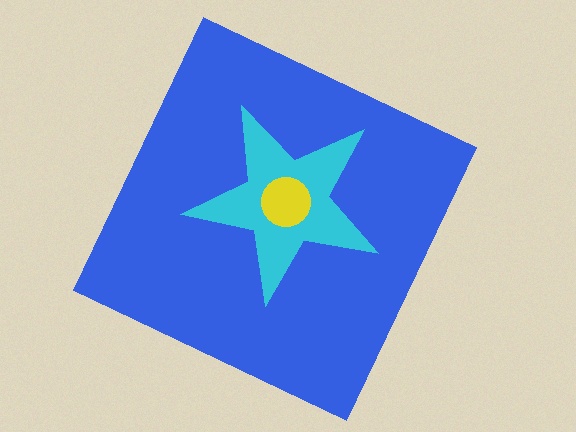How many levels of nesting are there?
3.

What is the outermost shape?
The blue square.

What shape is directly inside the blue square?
The cyan star.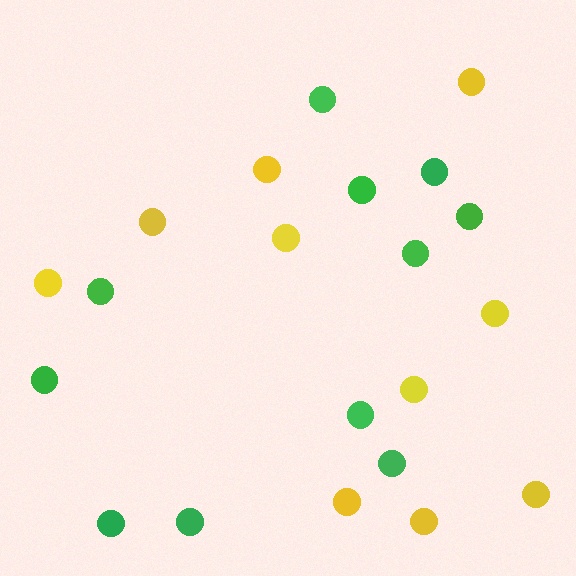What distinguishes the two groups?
There are 2 groups: one group of green circles (11) and one group of yellow circles (10).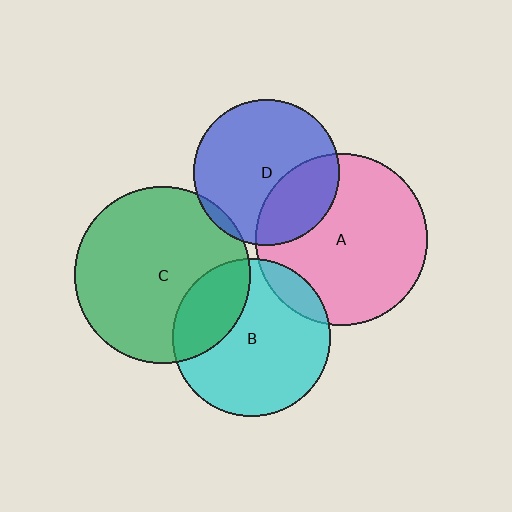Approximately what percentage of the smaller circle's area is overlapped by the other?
Approximately 10%.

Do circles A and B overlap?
Yes.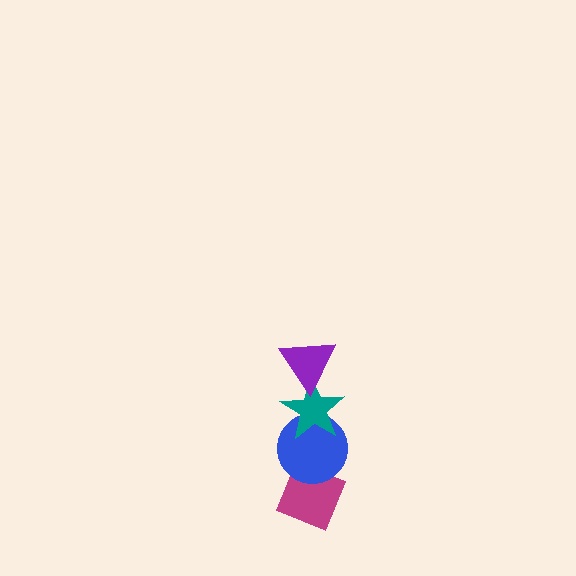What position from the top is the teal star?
The teal star is 2nd from the top.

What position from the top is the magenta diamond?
The magenta diamond is 4th from the top.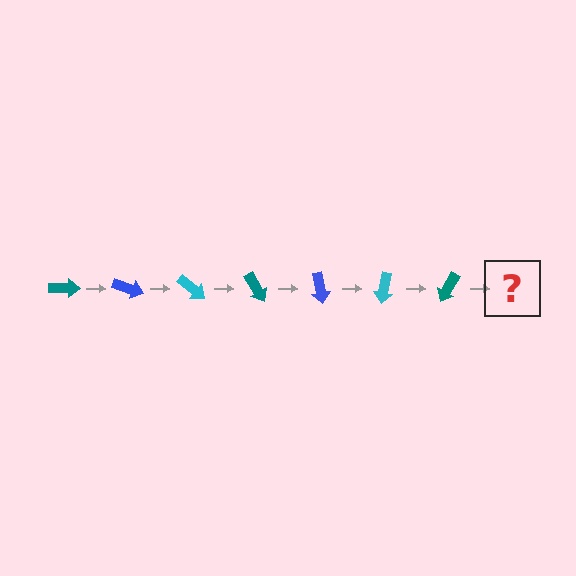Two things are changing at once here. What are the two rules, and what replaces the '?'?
The two rules are that it rotates 20 degrees each step and the color cycles through teal, blue, and cyan. The '?' should be a blue arrow, rotated 140 degrees from the start.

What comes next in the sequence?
The next element should be a blue arrow, rotated 140 degrees from the start.